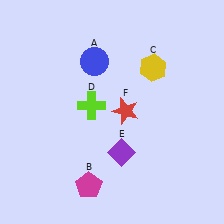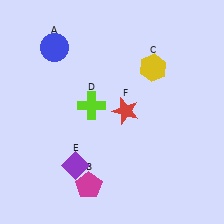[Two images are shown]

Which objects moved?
The objects that moved are: the blue circle (A), the purple diamond (E).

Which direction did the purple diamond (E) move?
The purple diamond (E) moved left.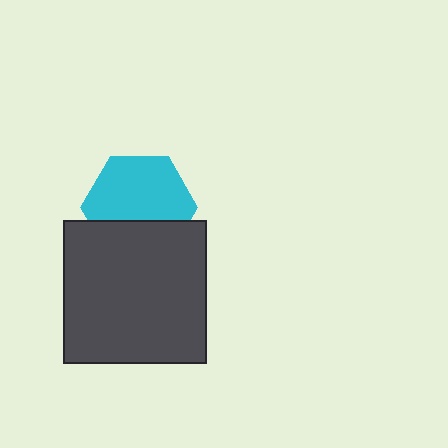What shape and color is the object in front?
The object in front is a dark gray square.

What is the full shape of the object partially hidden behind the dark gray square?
The partially hidden object is a cyan hexagon.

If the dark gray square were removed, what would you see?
You would see the complete cyan hexagon.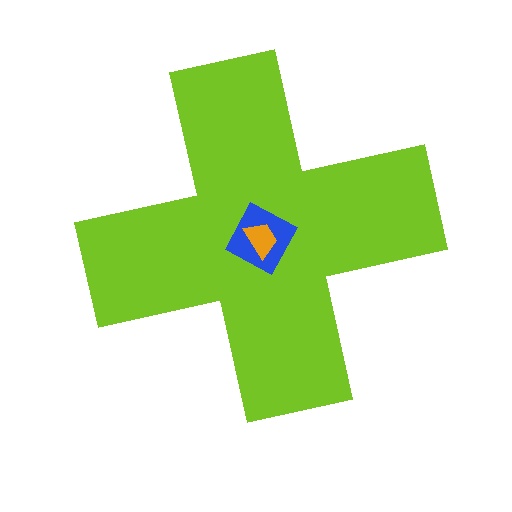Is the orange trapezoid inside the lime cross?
Yes.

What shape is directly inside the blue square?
The orange trapezoid.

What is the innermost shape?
The orange trapezoid.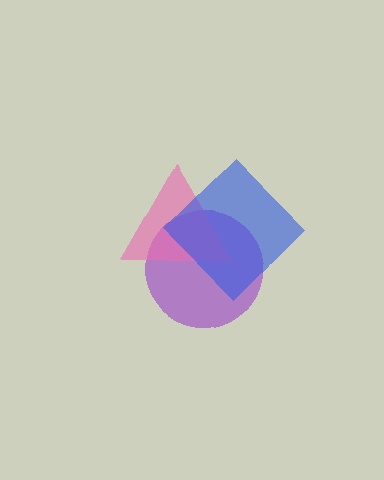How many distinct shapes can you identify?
There are 3 distinct shapes: a purple circle, a pink triangle, a blue diamond.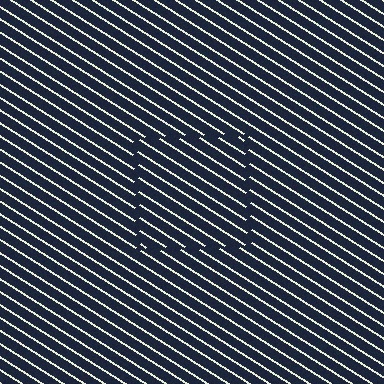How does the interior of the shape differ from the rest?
The interior of the shape contains the same grating, shifted by half a period — the contour is defined by the phase discontinuity where line-ends from the inner and outer gratings abut.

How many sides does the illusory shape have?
4 sides — the line-ends trace a square.